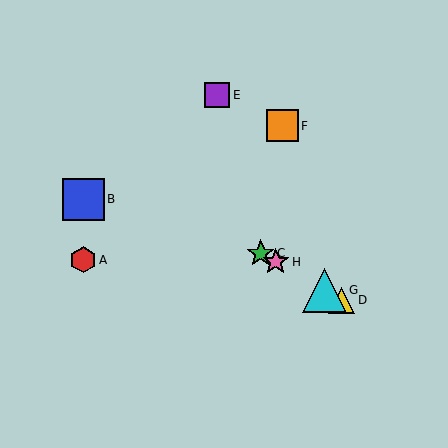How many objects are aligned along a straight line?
4 objects (C, D, G, H) are aligned along a straight line.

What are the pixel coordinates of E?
Object E is at (217, 95).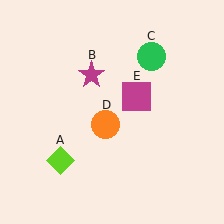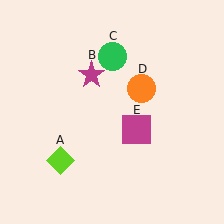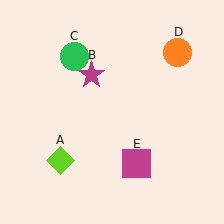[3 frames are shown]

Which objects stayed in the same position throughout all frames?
Lime diamond (object A) and magenta star (object B) remained stationary.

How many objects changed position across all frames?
3 objects changed position: green circle (object C), orange circle (object D), magenta square (object E).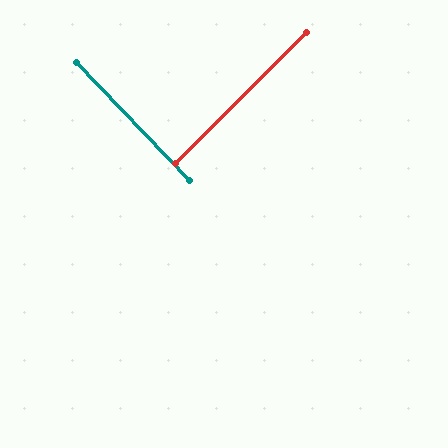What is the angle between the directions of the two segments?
Approximately 89 degrees.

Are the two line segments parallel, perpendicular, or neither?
Perpendicular — they meet at approximately 89°.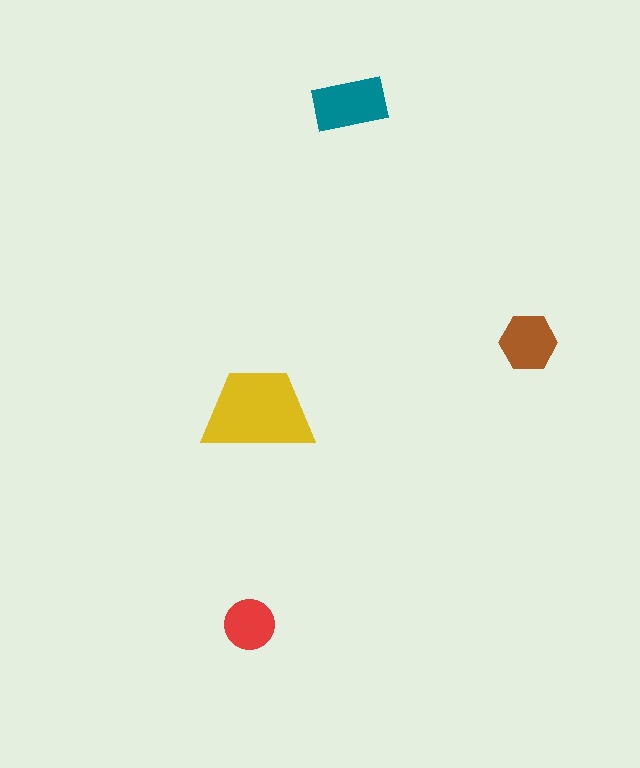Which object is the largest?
The yellow trapezoid.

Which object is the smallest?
The red circle.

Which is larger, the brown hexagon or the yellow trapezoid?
The yellow trapezoid.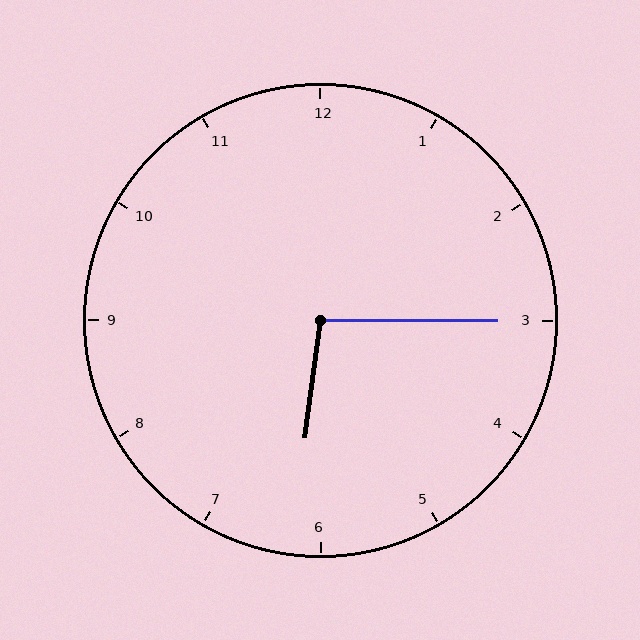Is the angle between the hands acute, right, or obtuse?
It is obtuse.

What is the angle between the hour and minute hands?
Approximately 98 degrees.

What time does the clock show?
6:15.